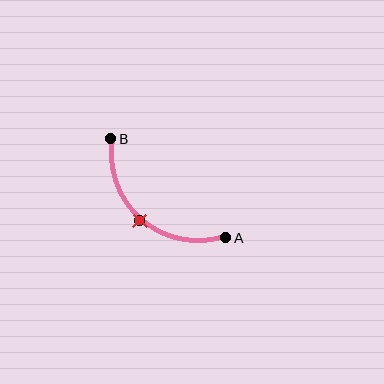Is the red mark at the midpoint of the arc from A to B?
Yes. The red mark lies on the arc at equal arc-length from both A and B — it is the arc midpoint.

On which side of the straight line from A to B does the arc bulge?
The arc bulges below and to the left of the straight line connecting A and B.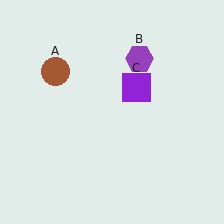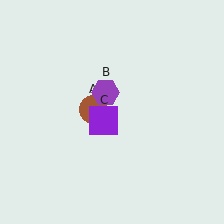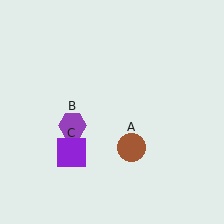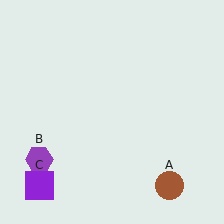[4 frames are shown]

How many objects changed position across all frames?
3 objects changed position: brown circle (object A), purple hexagon (object B), purple square (object C).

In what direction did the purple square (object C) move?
The purple square (object C) moved down and to the left.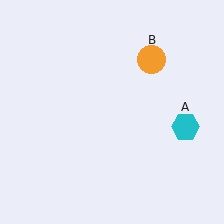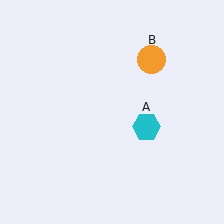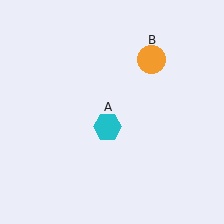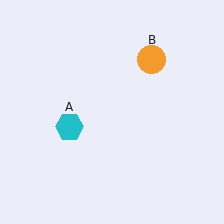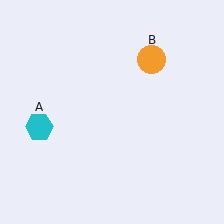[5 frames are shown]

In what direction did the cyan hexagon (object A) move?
The cyan hexagon (object A) moved left.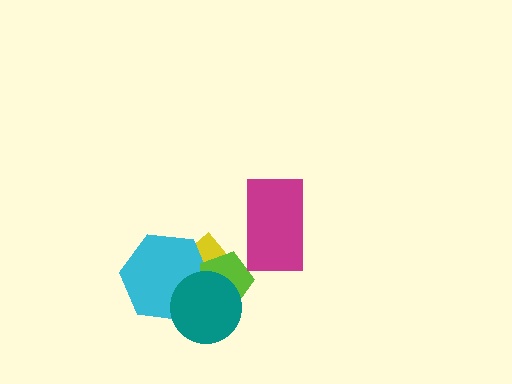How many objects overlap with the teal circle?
3 objects overlap with the teal circle.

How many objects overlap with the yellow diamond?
3 objects overlap with the yellow diamond.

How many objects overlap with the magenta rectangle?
0 objects overlap with the magenta rectangle.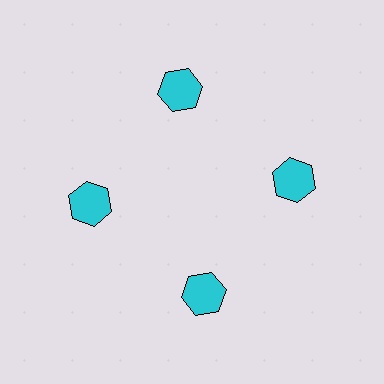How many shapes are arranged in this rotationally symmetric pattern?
There are 4 shapes, arranged in 4 groups of 1.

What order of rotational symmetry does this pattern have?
This pattern has 4-fold rotational symmetry.